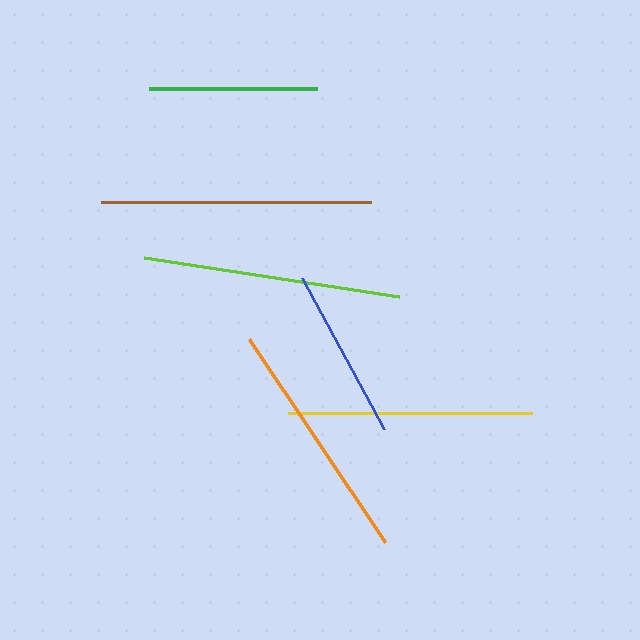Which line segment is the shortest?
The green line is the shortest at approximately 168 pixels.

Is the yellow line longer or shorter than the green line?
The yellow line is longer than the green line.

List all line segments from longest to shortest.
From longest to shortest: brown, lime, orange, yellow, blue, green.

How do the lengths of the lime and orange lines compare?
The lime and orange lines are approximately the same length.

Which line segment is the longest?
The brown line is the longest at approximately 270 pixels.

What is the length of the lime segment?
The lime segment is approximately 258 pixels long.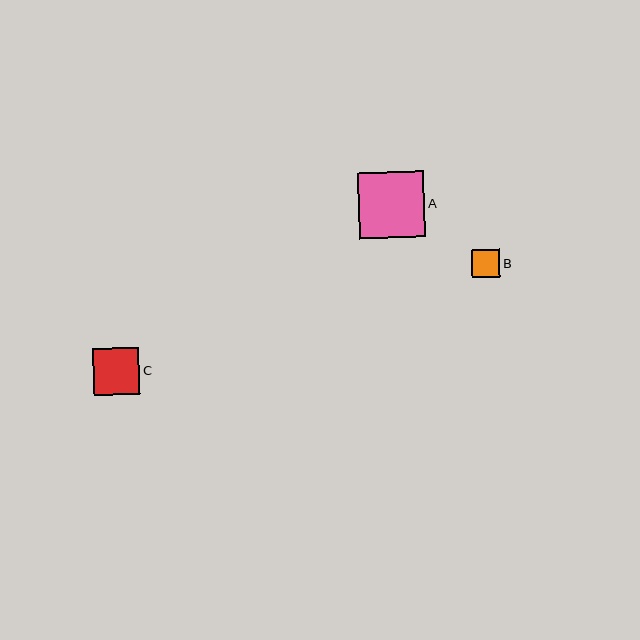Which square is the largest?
Square A is the largest with a size of approximately 67 pixels.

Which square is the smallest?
Square B is the smallest with a size of approximately 28 pixels.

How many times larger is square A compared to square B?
Square A is approximately 2.3 times the size of square B.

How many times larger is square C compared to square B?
Square C is approximately 1.6 times the size of square B.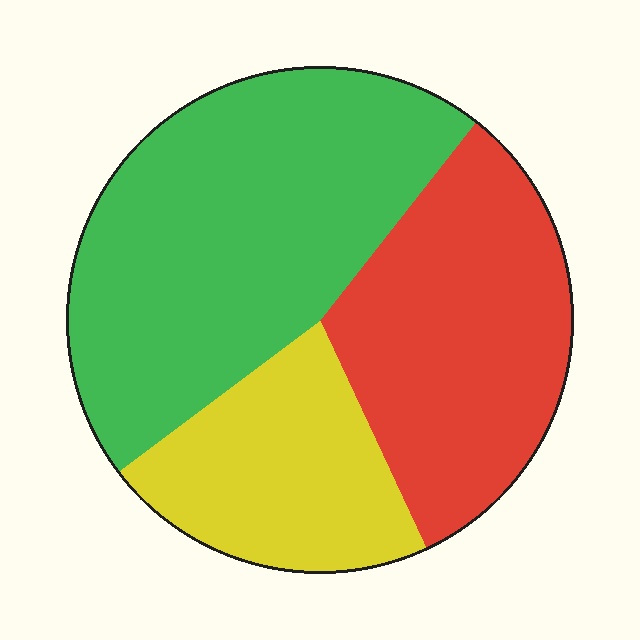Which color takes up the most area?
Green, at roughly 45%.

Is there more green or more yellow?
Green.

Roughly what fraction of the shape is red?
Red takes up about one third (1/3) of the shape.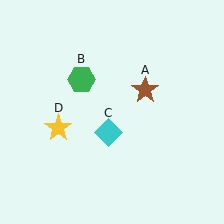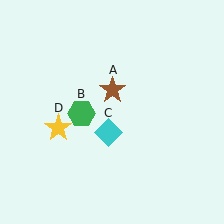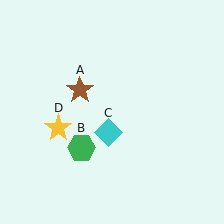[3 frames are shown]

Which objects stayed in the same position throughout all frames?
Cyan diamond (object C) and yellow star (object D) remained stationary.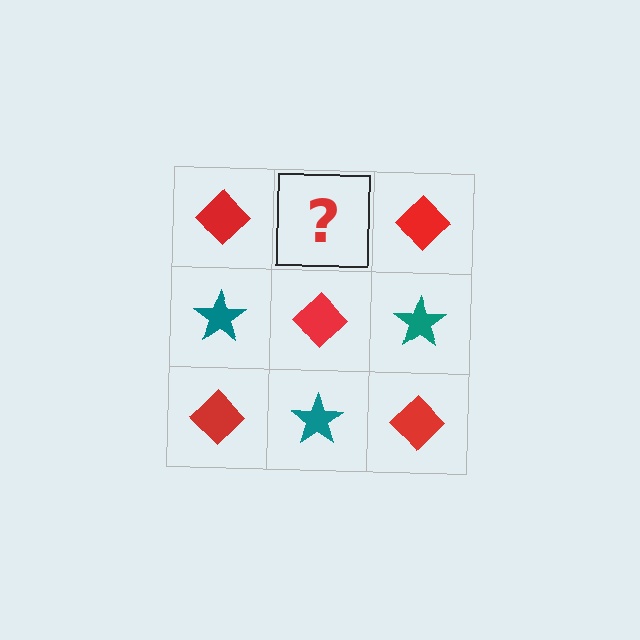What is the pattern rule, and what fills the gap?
The rule is that it alternates red diamond and teal star in a checkerboard pattern. The gap should be filled with a teal star.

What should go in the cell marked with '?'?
The missing cell should contain a teal star.